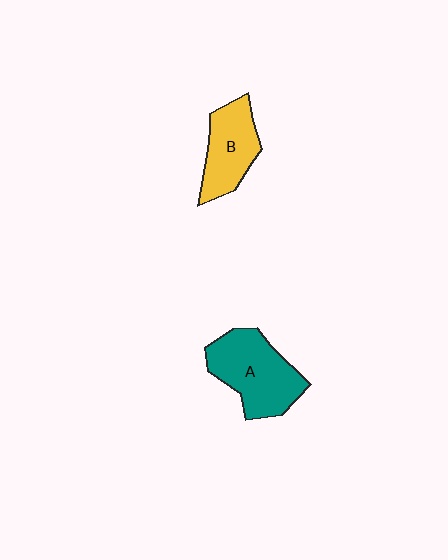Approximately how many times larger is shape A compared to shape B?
Approximately 1.4 times.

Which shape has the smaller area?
Shape B (yellow).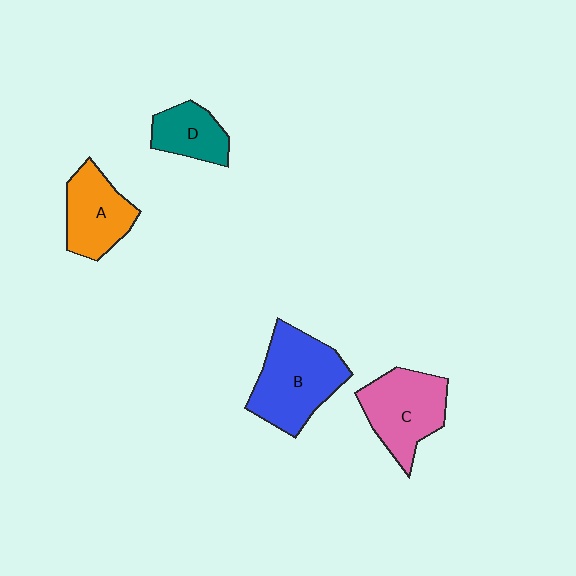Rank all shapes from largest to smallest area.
From largest to smallest: B (blue), C (pink), A (orange), D (teal).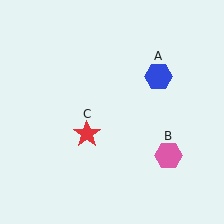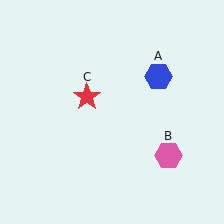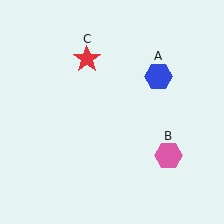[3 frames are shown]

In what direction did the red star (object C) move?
The red star (object C) moved up.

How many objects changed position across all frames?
1 object changed position: red star (object C).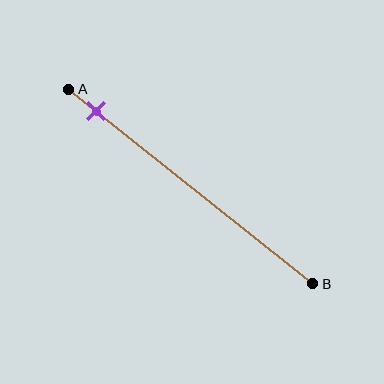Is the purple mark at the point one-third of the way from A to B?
No, the mark is at about 10% from A, not at the 33% one-third point.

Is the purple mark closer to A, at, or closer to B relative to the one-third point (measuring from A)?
The purple mark is closer to point A than the one-third point of segment AB.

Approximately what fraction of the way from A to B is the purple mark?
The purple mark is approximately 10% of the way from A to B.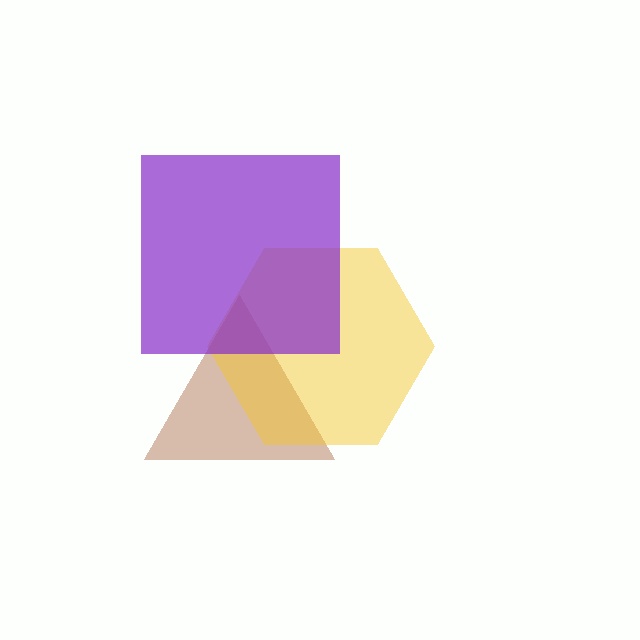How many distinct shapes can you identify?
There are 3 distinct shapes: a brown triangle, a yellow hexagon, a purple square.